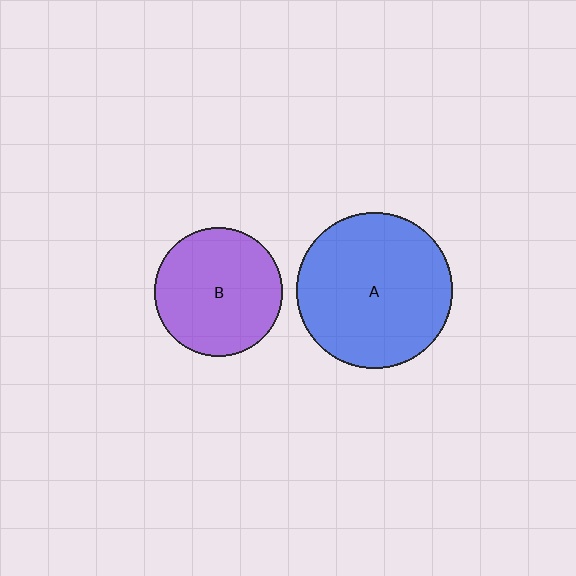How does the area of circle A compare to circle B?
Approximately 1.5 times.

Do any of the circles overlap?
No, none of the circles overlap.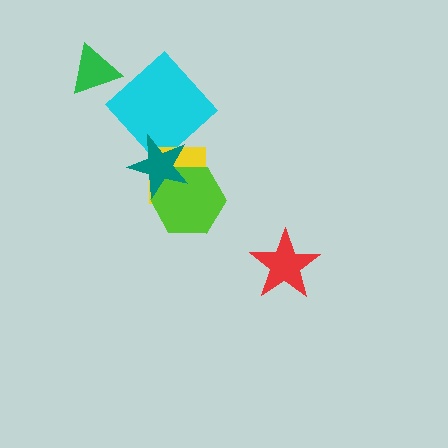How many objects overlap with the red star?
0 objects overlap with the red star.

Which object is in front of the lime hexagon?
The teal star is in front of the lime hexagon.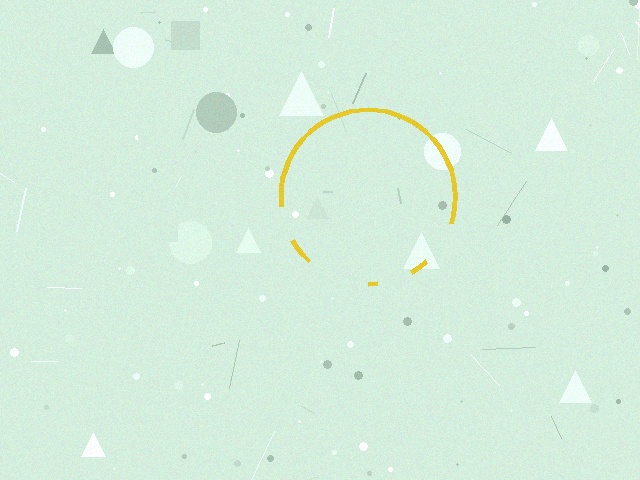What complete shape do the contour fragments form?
The contour fragments form a circle.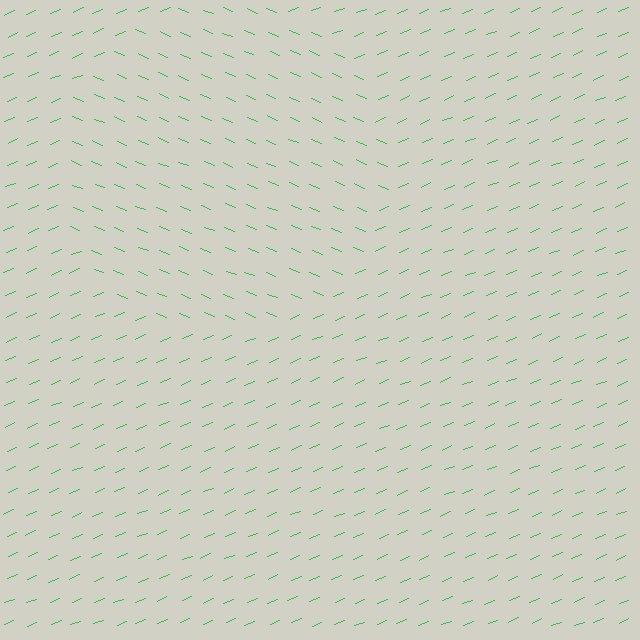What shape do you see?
I see a circle.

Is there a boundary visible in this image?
Yes, there is a texture boundary formed by a change in line orientation.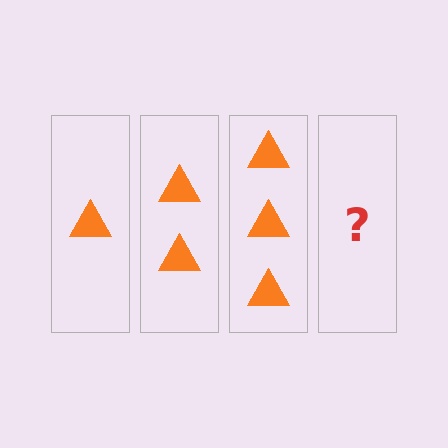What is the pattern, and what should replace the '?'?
The pattern is that each step adds one more triangle. The '?' should be 4 triangles.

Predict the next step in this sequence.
The next step is 4 triangles.